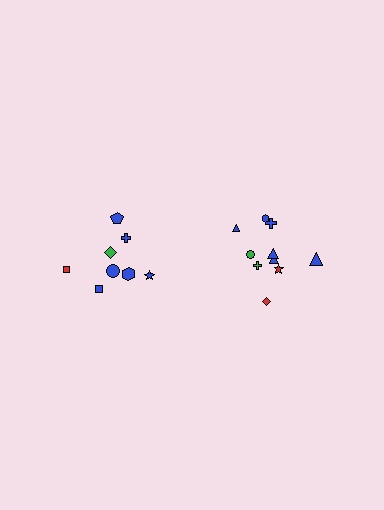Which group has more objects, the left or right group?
The right group.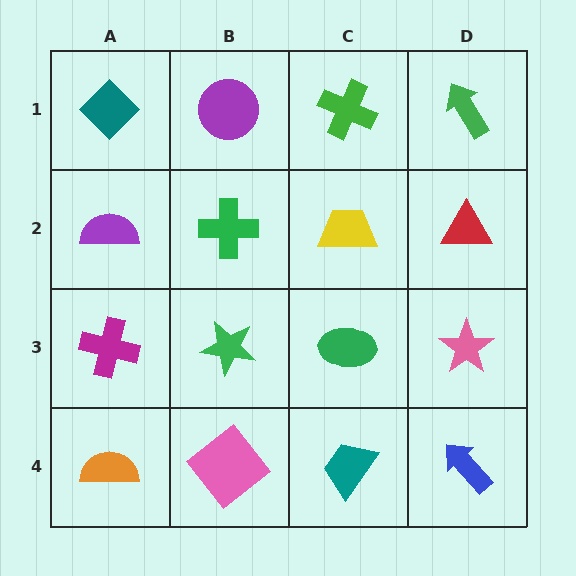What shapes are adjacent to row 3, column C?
A yellow trapezoid (row 2, column C), a teal trapezoid (row 4, column C), a green star (row 3, column B), a pink star (row 3, column D).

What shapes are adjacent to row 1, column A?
A purple semicircle (row 2, column A), a purple circle (row 1, column B).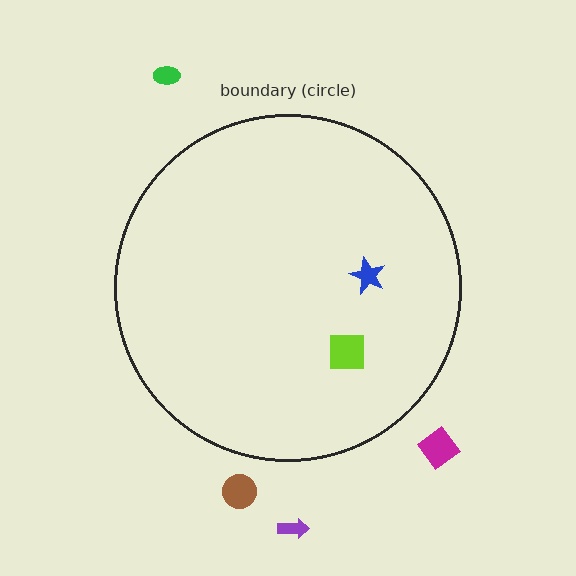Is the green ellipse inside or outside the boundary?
Outside.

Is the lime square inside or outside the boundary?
Inside.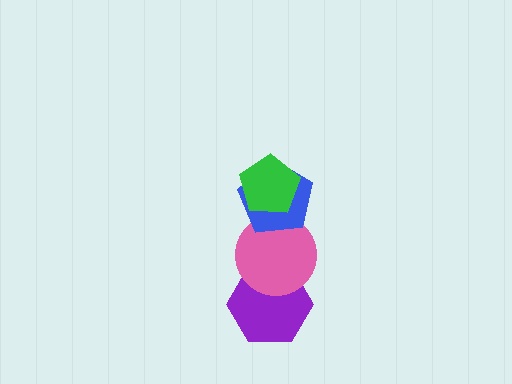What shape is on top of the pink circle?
The blue pentagon is on top of the pink circle.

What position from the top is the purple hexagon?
The purple hexagon is 4th from the top.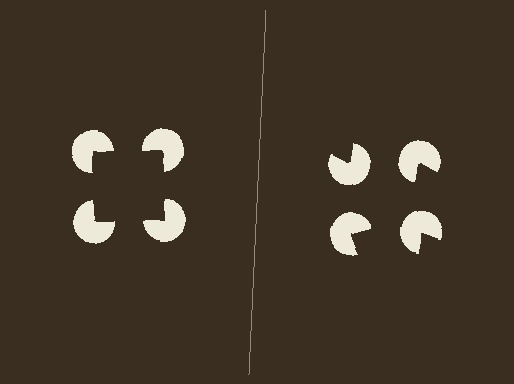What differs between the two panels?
The pac-man discs are positioned identically on both sides; only the wedge orientations differ. On the left they align to a square; on the right they are misaligned.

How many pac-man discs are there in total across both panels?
8 — 4 on each side.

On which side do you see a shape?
An illusory square appears on the left side. On the right side the wedge cuts are rotated, so no coherent shape forms.